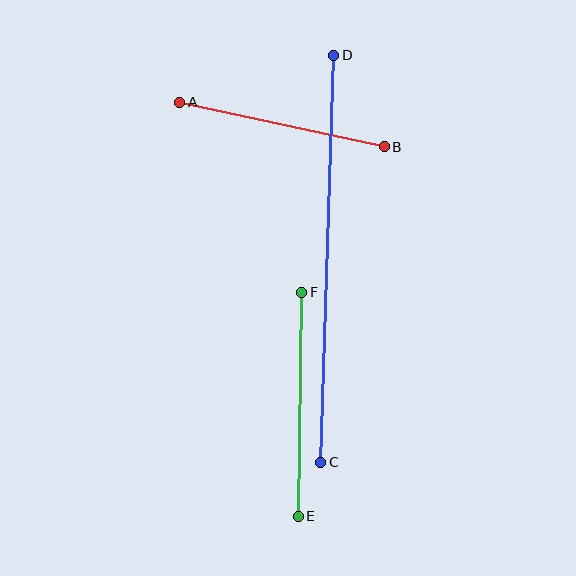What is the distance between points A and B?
The distance is approximately 209 pixels.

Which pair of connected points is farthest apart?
Points C and D are farthest apart.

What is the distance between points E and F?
The distance is approximately 224 pixels.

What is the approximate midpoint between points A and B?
The midpoint is at approximately (282, 125) pixels.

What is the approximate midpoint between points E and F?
The midpoint is at approximately (300, 404) pixels.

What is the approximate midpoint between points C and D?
The midpoint is at approximately (327, 259) pixels.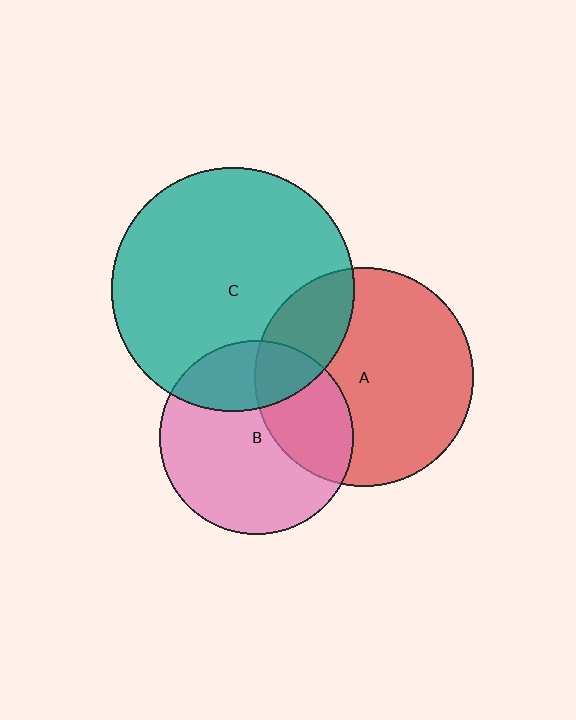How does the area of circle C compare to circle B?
Approximately 1.6 times.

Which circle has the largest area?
Circle C (teal).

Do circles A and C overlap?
Yes.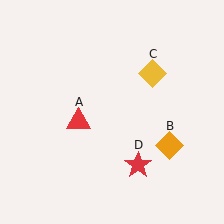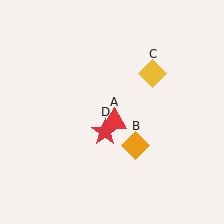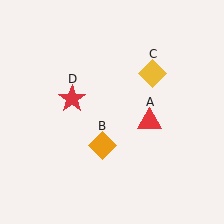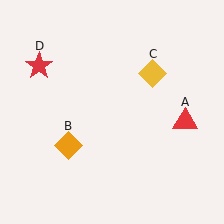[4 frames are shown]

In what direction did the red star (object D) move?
The red star (object D) moved up and to the left.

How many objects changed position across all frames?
3 objects changed position: red triangle (object A), orange diamond (object B), red star (object D).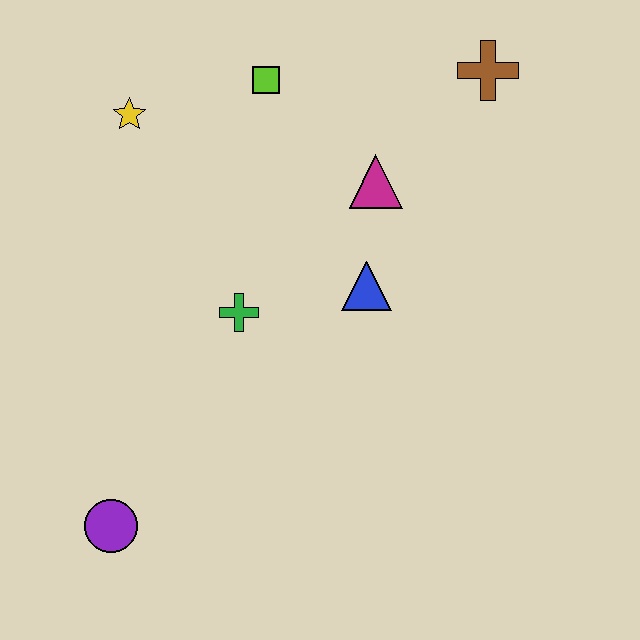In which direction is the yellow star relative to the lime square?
The yellow star is to the left of the lime square.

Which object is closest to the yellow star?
The lime square is closest to the yellow star.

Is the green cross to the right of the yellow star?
Yes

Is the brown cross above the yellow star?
Yes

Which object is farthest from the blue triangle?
The purple circle is farthest from the blue triangle.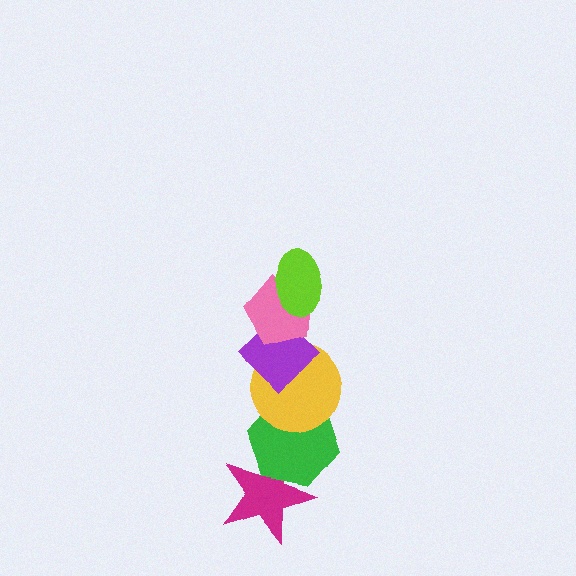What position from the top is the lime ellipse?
The lime ellipse is 1st from the top.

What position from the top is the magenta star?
The magenta star is 6th from the top.